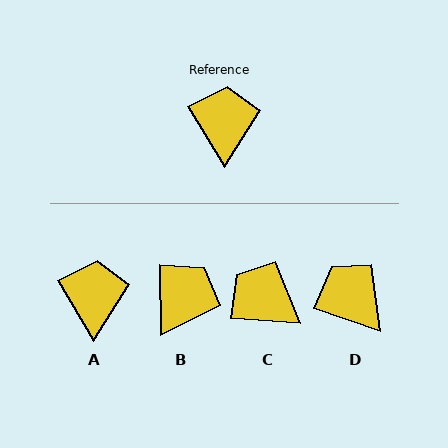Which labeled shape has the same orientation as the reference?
A.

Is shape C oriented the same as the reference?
No, it is off by about 55 degrees.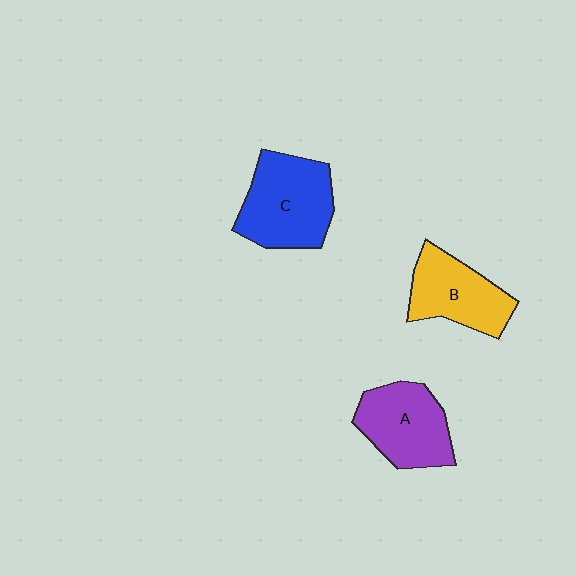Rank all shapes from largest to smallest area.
From largest to smallest: C (blue), A (purple), B (yellow).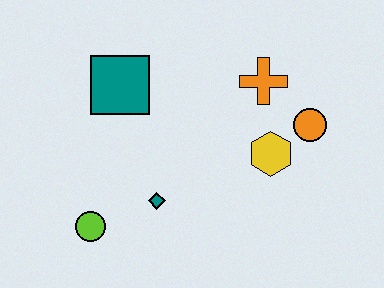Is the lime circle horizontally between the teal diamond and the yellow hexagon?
No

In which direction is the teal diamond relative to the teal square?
The teal diamond is below the teal square.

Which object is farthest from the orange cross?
The lime circle is farthest from the orange cross.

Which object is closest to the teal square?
The teal diamond is closest to the teal square.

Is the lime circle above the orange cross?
No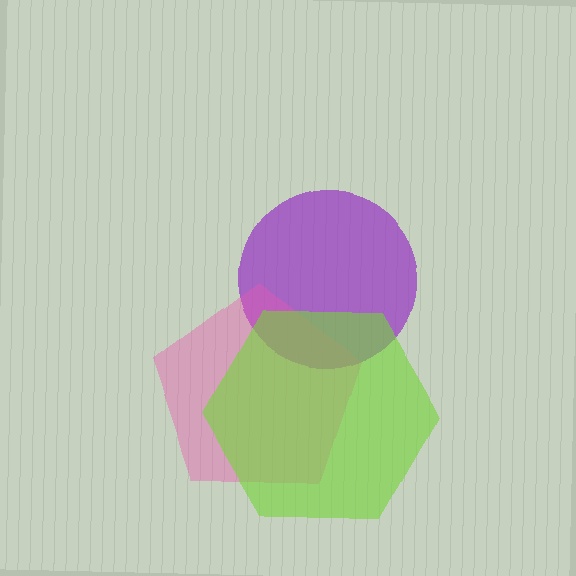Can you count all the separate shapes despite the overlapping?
Yes, there are 3 separate shapes.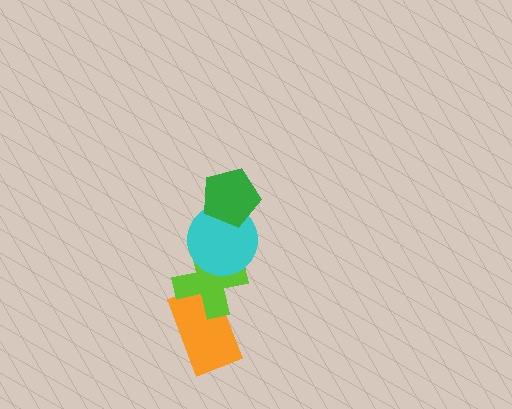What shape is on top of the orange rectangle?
The lime cross is on top of the orange rectangle.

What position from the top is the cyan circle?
The cyan circle is 2nd from the top.